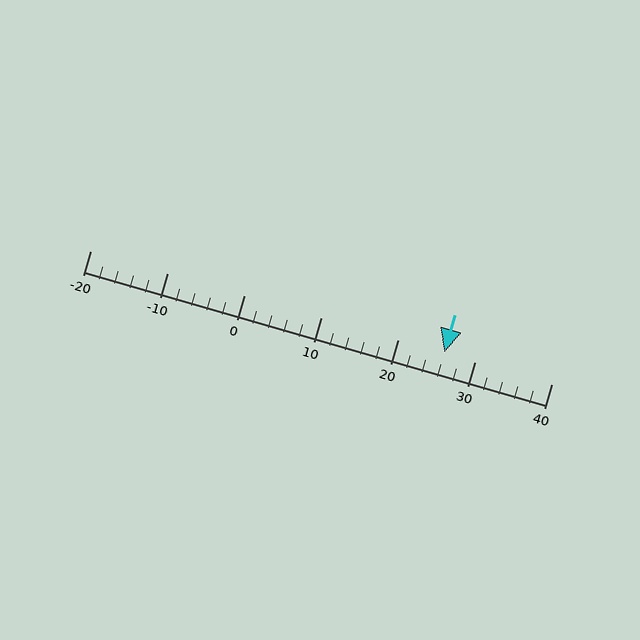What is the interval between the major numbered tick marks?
The major tick marks are spaced 10 units apart.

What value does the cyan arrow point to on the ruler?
The cyan arrow points to approximately 26.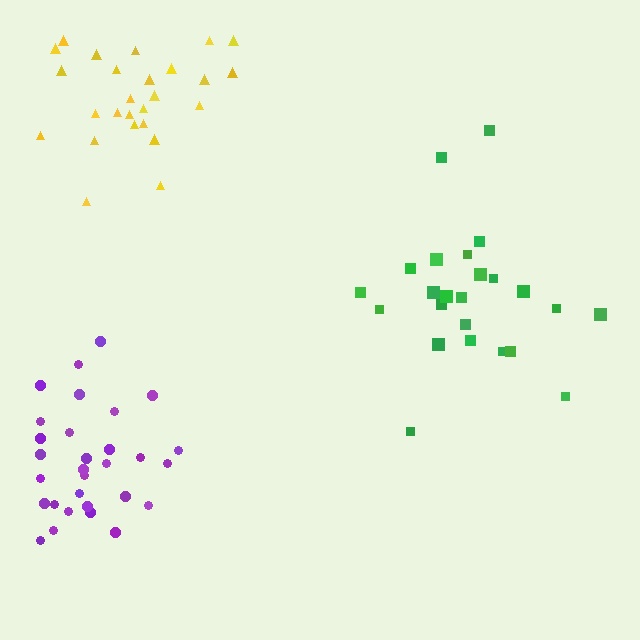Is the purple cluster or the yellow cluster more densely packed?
Purple.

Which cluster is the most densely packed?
Purple.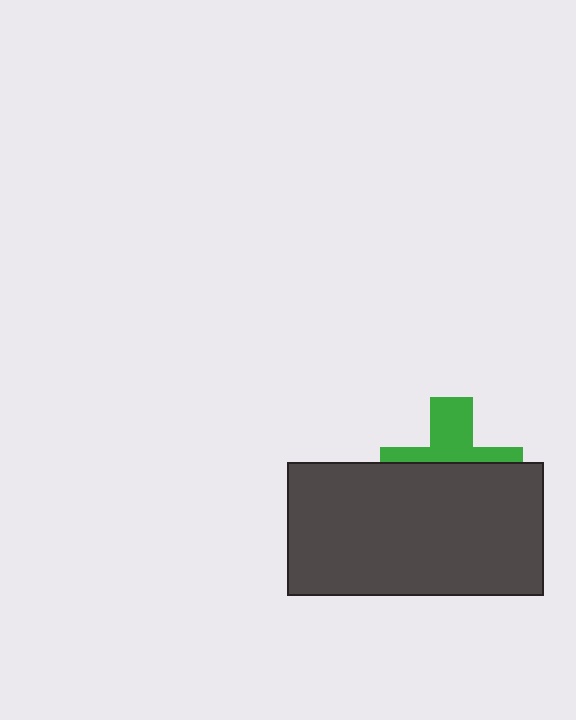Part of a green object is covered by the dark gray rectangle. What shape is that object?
It is a cross.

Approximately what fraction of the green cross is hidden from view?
Roughly 61% of the green cross is hidden behind the dark gray rectangle.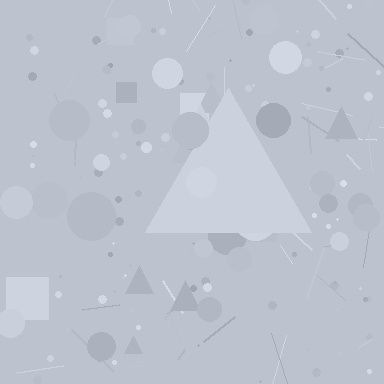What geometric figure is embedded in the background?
A triangle is embedded in the background.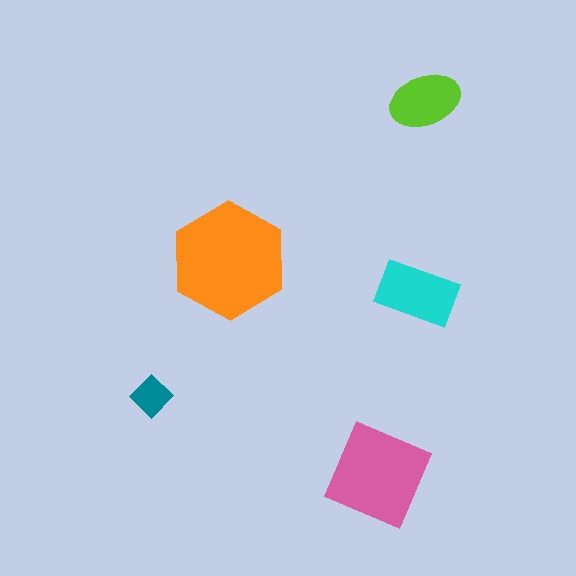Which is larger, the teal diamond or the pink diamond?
The pink diamond.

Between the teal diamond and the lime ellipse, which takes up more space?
The lime ellipse.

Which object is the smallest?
The teal diamond.